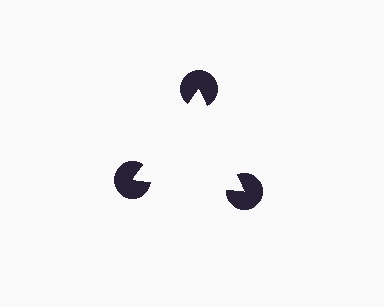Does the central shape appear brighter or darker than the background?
It typically appears slightly brighter than the background, even though no actual brightness change is drawn.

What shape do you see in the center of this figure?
An illusory triangle — its edges are inferred from the aligned wedge cuts in the pac-man discs, not physically drawn.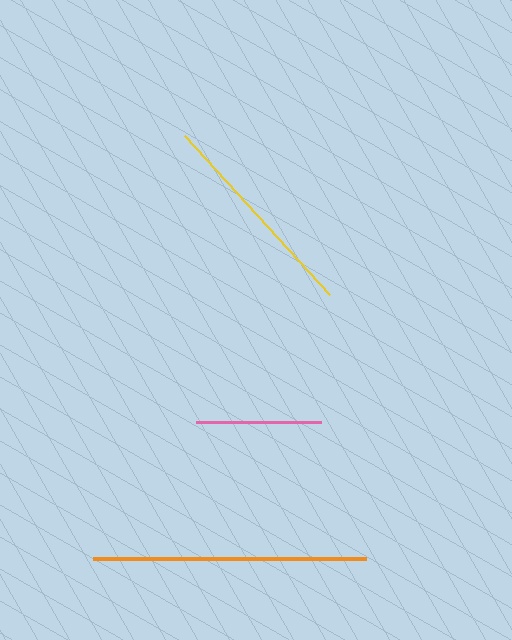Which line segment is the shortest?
The pink line is the shortest at approximately 125 pixels.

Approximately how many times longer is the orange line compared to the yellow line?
The orange line is approximately 1.3 times the length of the yellow line.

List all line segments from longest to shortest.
From longest to shortest: orange, yellow, pink.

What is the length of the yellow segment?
The yellow segment is approximately 215 pixels long.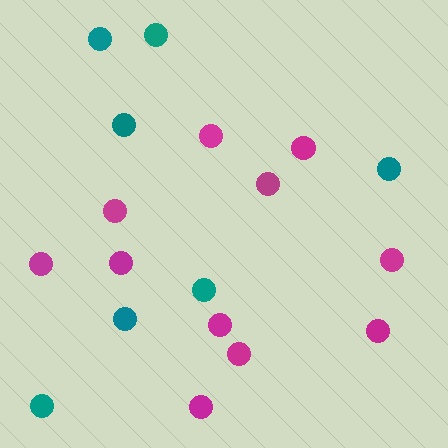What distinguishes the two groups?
There are 2 groups: one group of magenta circles (11) and one group of teal circles (7).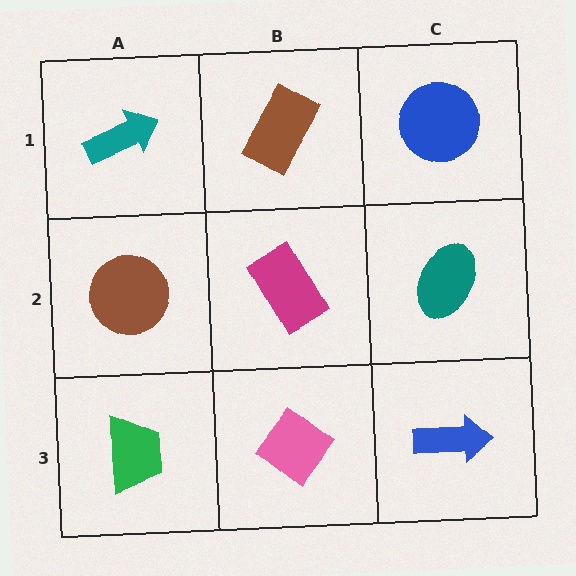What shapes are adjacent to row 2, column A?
A teal arrow (row 1, column A), a green trapezoid (row 3, column A), a magenta rectangle (row 2, column B).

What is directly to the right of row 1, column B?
A blue circle.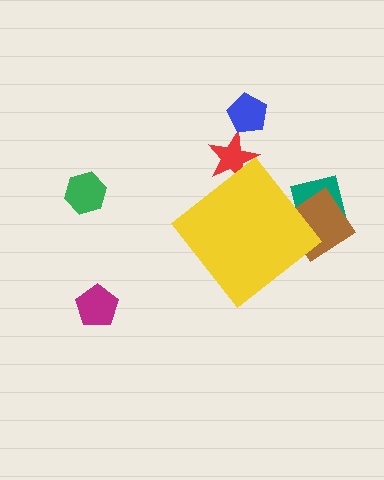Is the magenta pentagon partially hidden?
No, the magenta pentagon is fully visible.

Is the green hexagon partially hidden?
No, the green hexagon is fully visible.